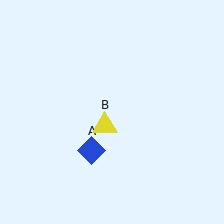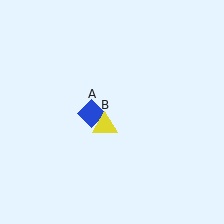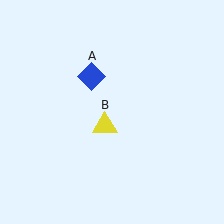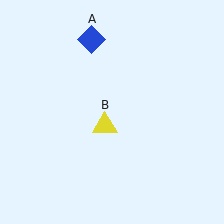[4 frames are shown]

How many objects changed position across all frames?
1 object changed position: blue diamond (object A).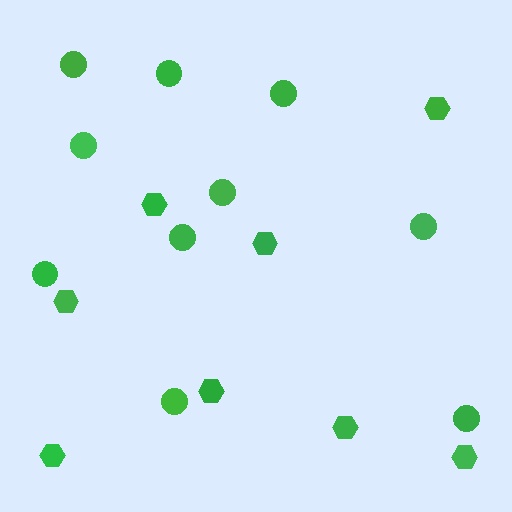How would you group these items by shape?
There are 2 groups: one group of hexagons (8) and one group of circles (10).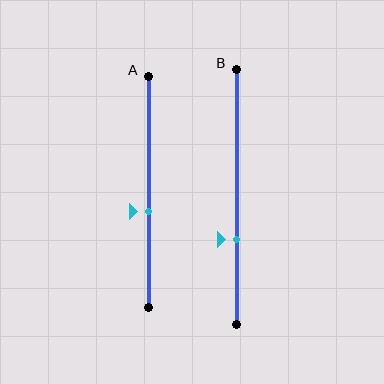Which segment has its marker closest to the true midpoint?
Segment A has its marker closest to the true midpoint.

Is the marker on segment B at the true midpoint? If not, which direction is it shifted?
No, the marker on segment B is shifted downward by about 17% of the segment length.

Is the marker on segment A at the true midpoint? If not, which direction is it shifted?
No, the marker on segment A is shifted downward by about 9% of the segment length.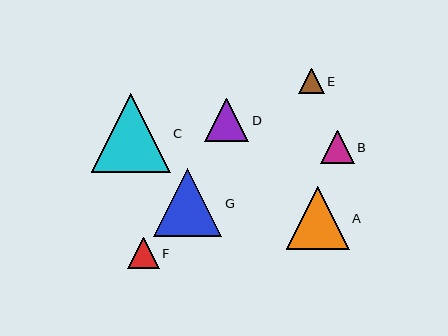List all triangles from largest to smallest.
From largest to smallest: C, G, A, D, B, F, E.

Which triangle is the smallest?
Triangle E is the smallest with a size of approximately 26 pixels.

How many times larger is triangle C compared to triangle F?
Triangle C is approximately 2.5 times the size of triangle F.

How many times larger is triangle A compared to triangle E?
Triangle A is approximately 2.4 times the size of triangle E.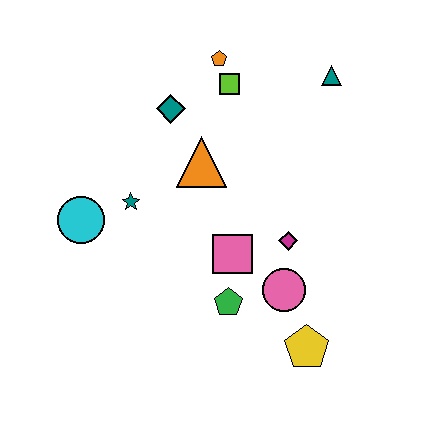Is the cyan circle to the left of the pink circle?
Yes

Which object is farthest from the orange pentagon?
The yellow pentagon is farthest from the orange pentagon.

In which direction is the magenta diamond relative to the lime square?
The magenta diamond is below the lime square.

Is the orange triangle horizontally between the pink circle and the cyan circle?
Yes